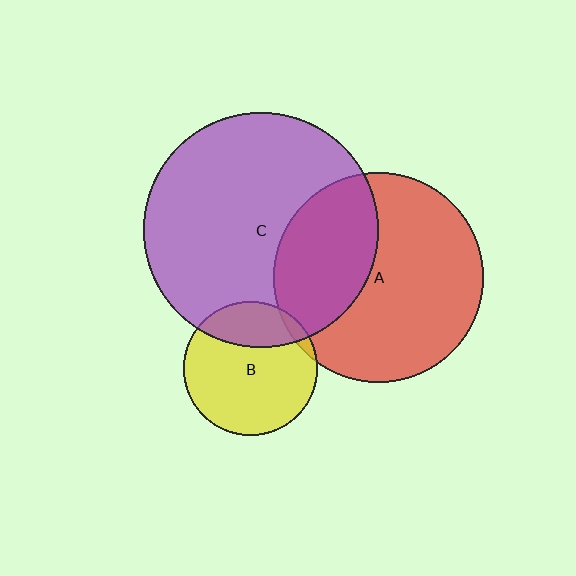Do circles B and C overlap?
Yes.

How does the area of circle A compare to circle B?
Approximately 2.5 times.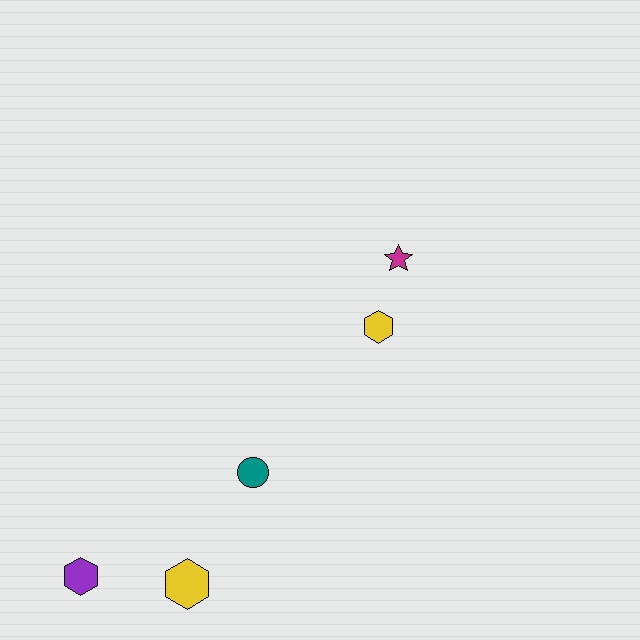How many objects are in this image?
There are 5 objects.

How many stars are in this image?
There is 1 star.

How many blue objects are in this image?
There are no blue objects.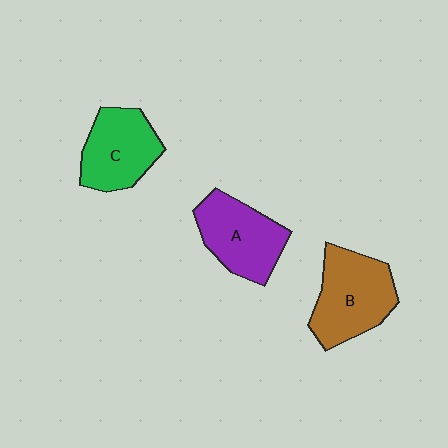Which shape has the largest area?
Shape B (brown).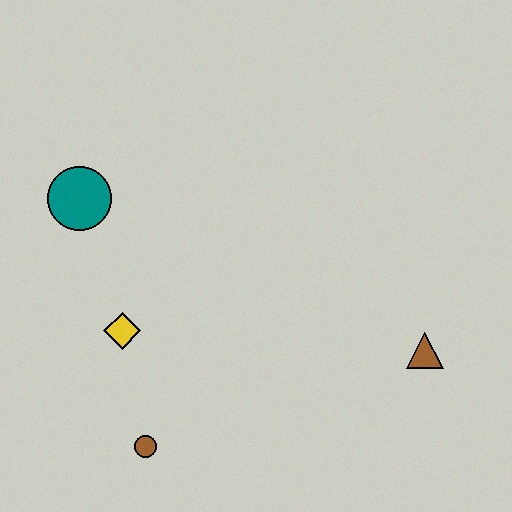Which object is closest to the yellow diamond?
The brown circle is closest to the yellow diamond.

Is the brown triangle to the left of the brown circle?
No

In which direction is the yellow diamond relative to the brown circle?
The yellow diamond is above the brown circle.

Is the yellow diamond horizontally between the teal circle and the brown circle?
Yes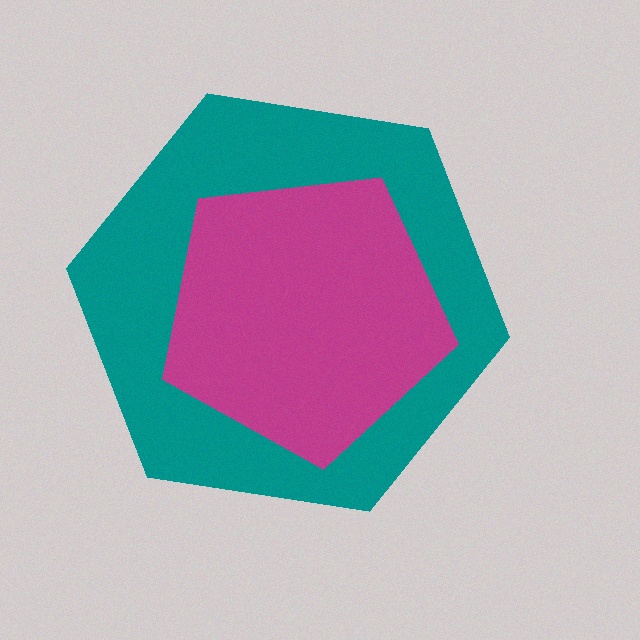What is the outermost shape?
The teal hexagon.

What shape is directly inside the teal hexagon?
The magenta pentagon.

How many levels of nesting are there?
2.